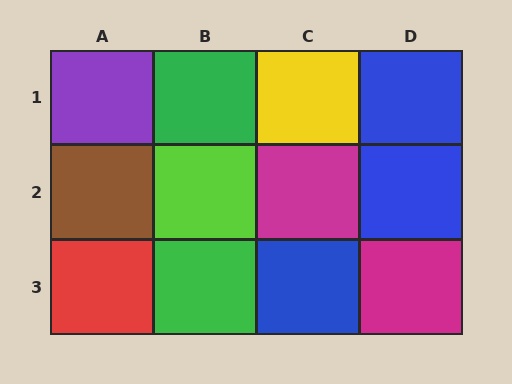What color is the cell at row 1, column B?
Green.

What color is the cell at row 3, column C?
Blue.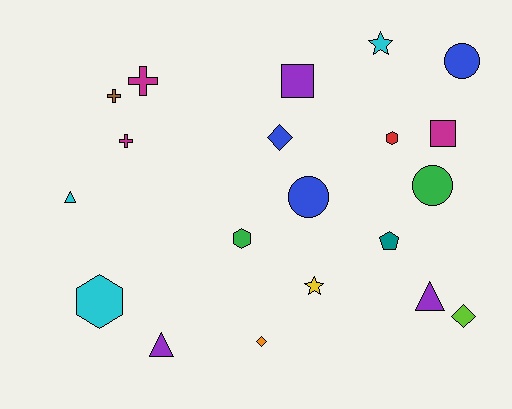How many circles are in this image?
There are 3 circles.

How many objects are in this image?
There are 20 objects.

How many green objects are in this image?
There are 2 green objects.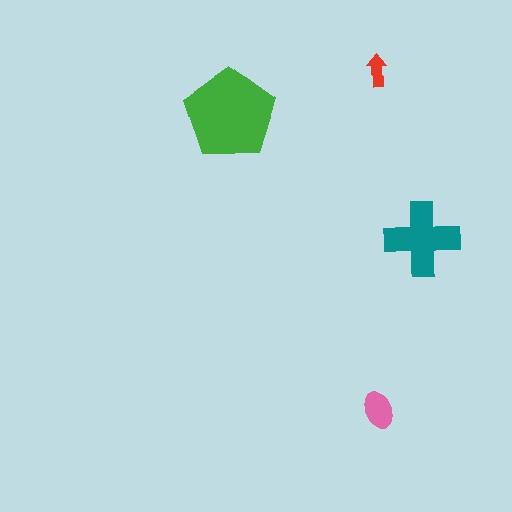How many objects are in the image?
There are 4 objects in the image.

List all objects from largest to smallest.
The green pentagon, the teal cross, the pink ellipse, the red arrow.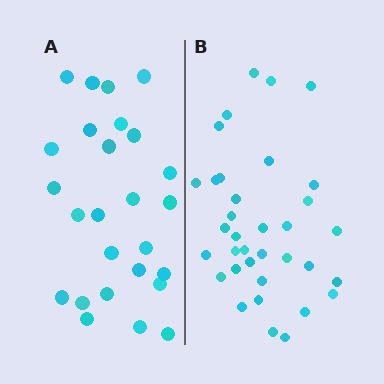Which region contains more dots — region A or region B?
Region B (the right region) has more dots.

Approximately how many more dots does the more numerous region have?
Region B has roughly 8 or so more dots than region A.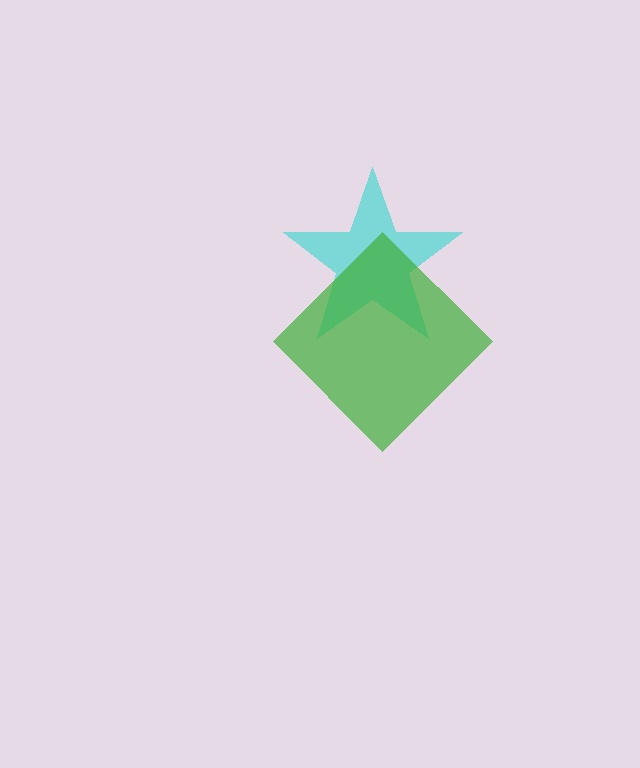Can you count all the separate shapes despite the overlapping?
Yes, there are 2 separate shapes.